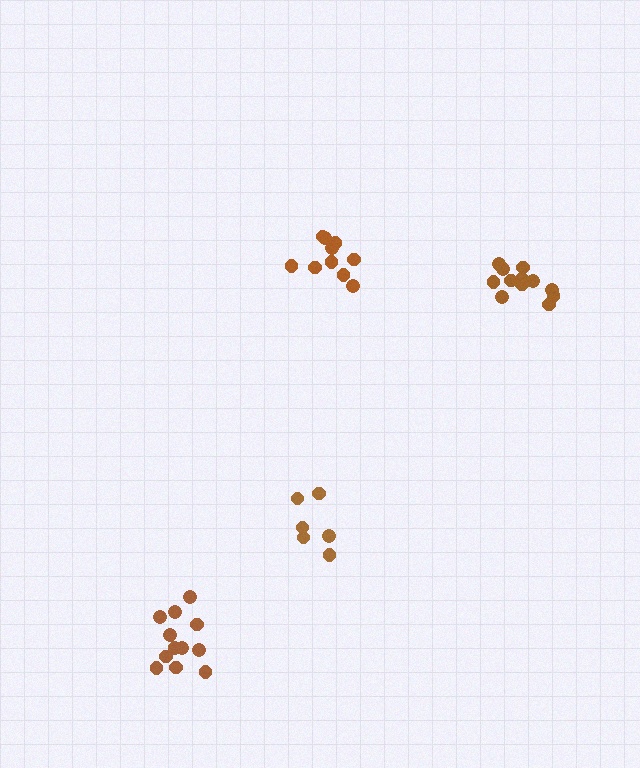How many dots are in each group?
Group 1: 12 dots, Group 2: 10 dots, Group 3: 6 dots, Group 4: 12 dots (40 total).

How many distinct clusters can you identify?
There are 4 distinct clusters.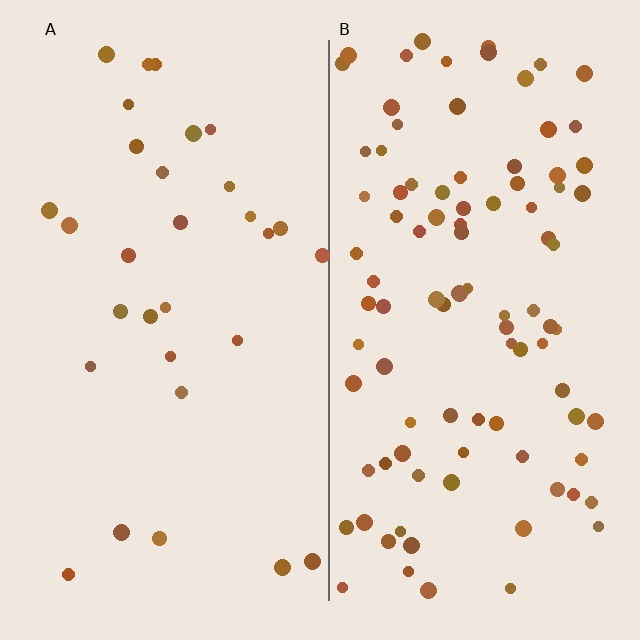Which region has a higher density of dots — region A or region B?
B (the right).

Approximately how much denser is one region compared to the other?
Approximately 3.2× — region B over region A.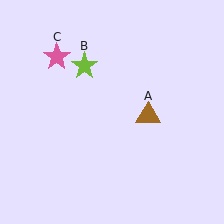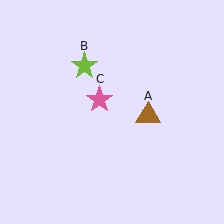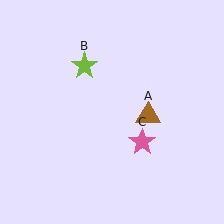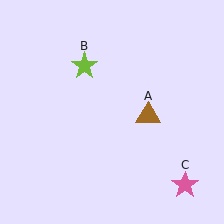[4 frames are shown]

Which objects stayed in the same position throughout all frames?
Brown triangle (object A) and lime star (object B) remained stationary.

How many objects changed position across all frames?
1 object changed position: pink star (object C).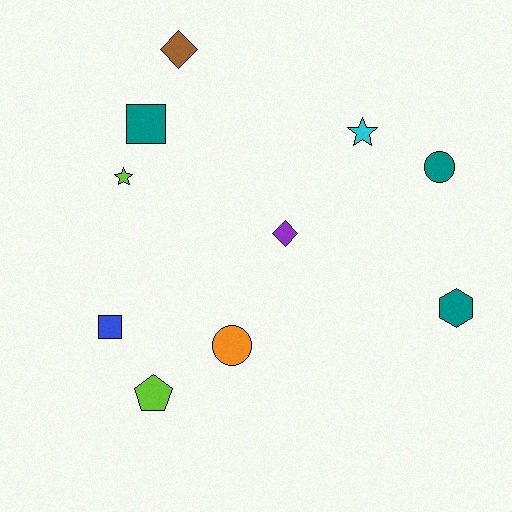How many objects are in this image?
There are 10 objects.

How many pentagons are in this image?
There is 1 pentagon.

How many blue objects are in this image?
There is 1 blue object.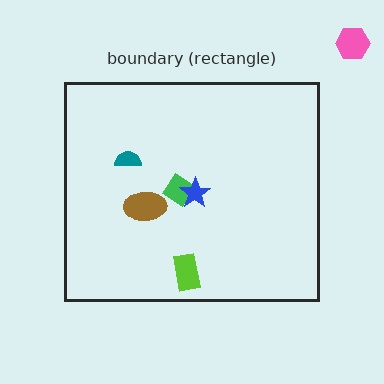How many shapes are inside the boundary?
5 inside, 1 outside.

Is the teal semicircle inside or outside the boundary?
Inside.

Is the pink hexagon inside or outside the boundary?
Outside.